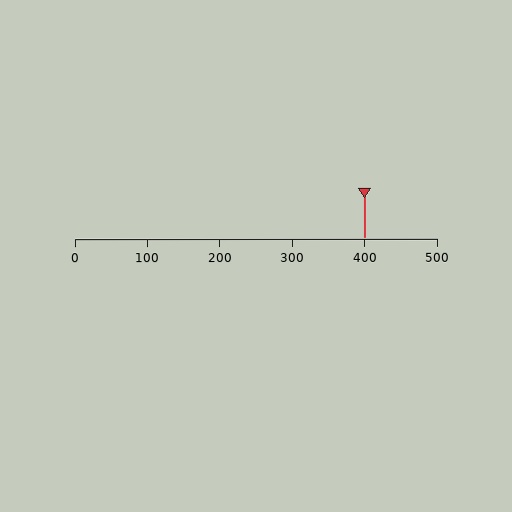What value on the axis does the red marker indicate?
The marker indicates approximately 400.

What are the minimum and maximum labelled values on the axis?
The axis runs from 0 to 500.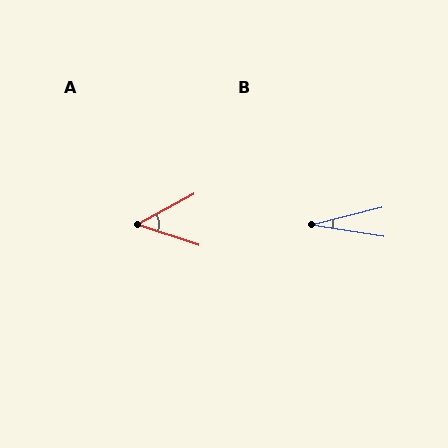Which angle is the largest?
A, at approximately 46 degrees.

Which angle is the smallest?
B, at approximately 23 degrees.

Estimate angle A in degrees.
Approximately 46 degrees.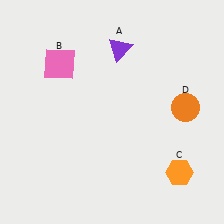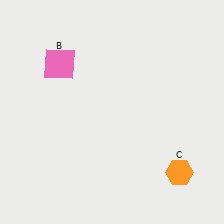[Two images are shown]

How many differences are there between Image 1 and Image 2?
There are 2 differences between the two images.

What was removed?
The purple triangle (A), the orange circle (D) were removed in Image 2.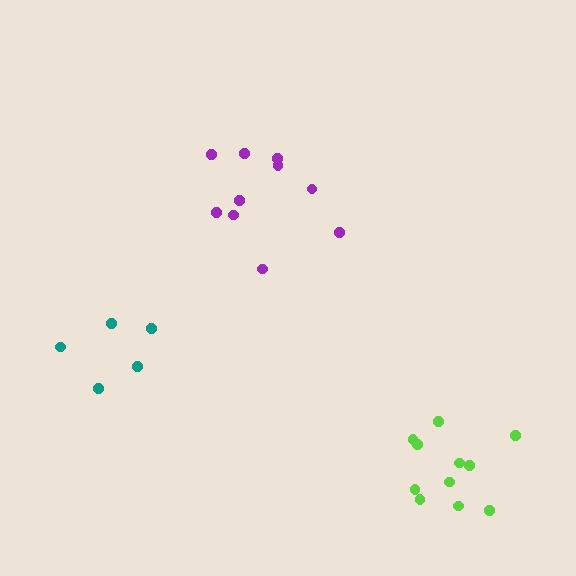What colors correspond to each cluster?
The clusters are colored: teal, lime, purple.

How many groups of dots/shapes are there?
There are 3 groups.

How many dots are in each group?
Group 1: 5 dots, Group 2: 11 dots, Group 3: 10 dots (26 total).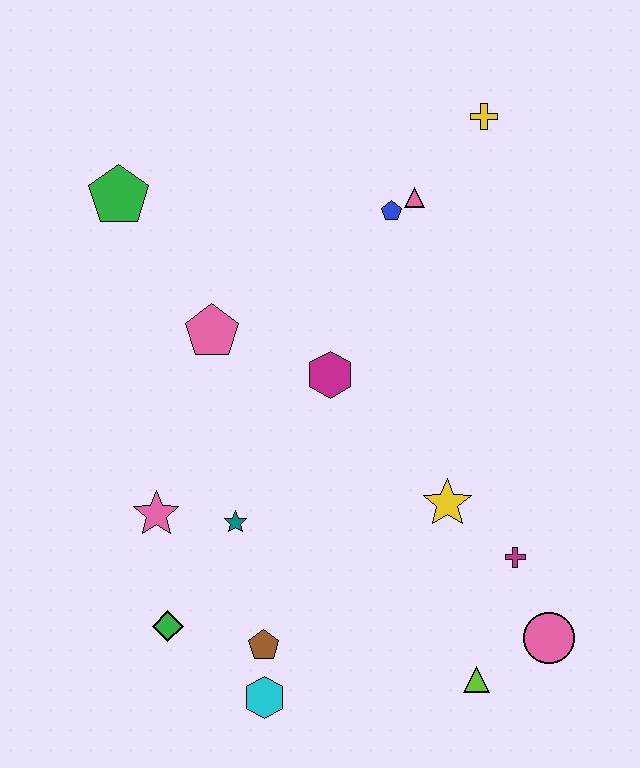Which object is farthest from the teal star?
The yellow cross is farthest from the teal star.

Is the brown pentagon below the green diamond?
Yes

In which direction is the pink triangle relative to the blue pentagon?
The pink triangle is to the right of the blue pentagon.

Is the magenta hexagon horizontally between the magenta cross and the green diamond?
Yes